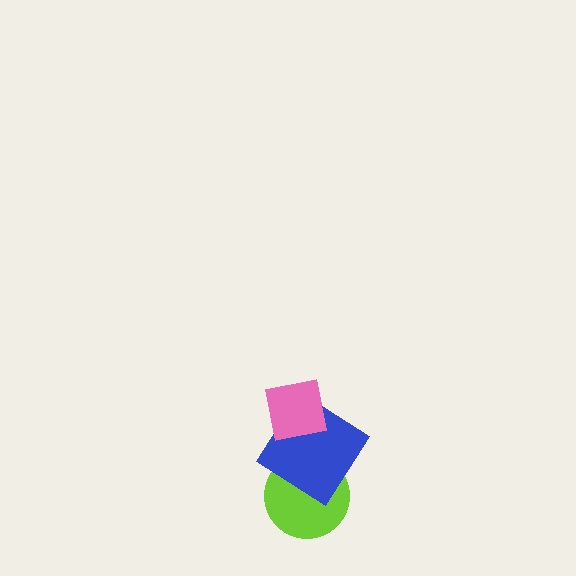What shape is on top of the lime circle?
The blue diamond is on top of the lime circle.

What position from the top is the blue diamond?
The blue diamond is 2nd from the top.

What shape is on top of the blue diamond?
The pink square is on top of the blue diamond.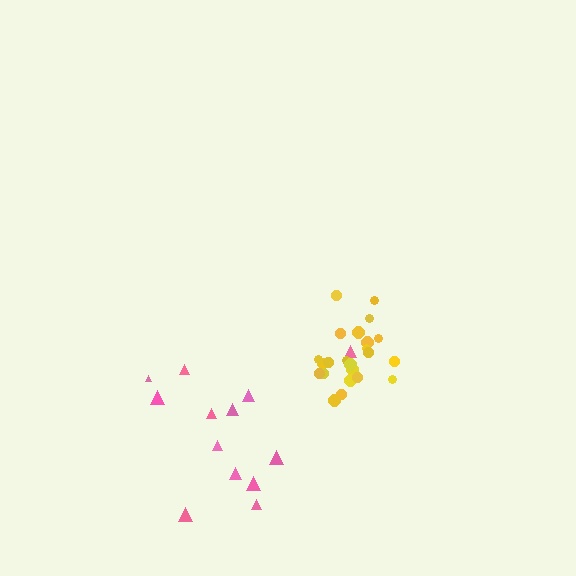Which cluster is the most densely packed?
Yellow.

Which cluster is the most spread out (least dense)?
Pink.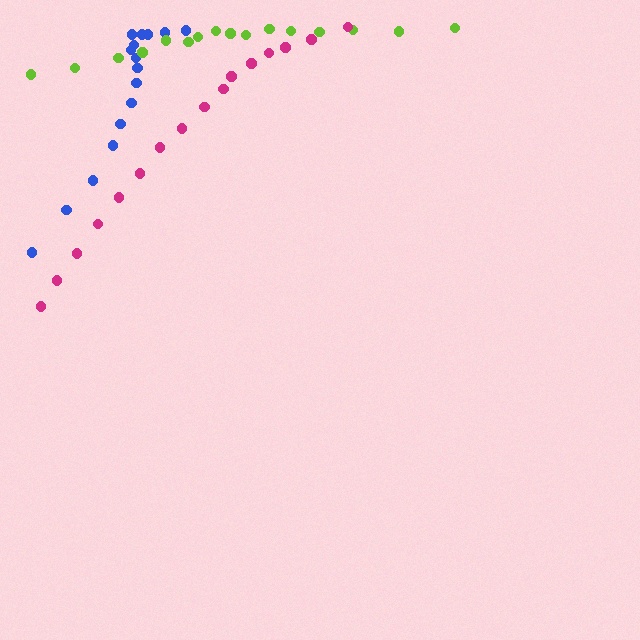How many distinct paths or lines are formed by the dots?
There are 3 distinct paths.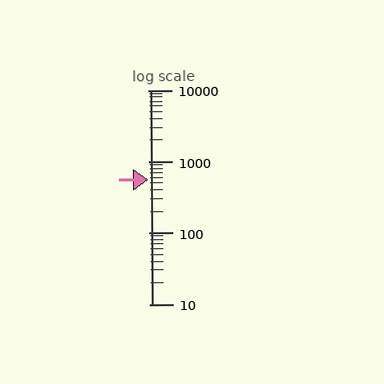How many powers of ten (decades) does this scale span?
The scale spans 3 decades, from 10 to 10000.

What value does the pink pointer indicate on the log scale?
The pointer indicates approximately 550.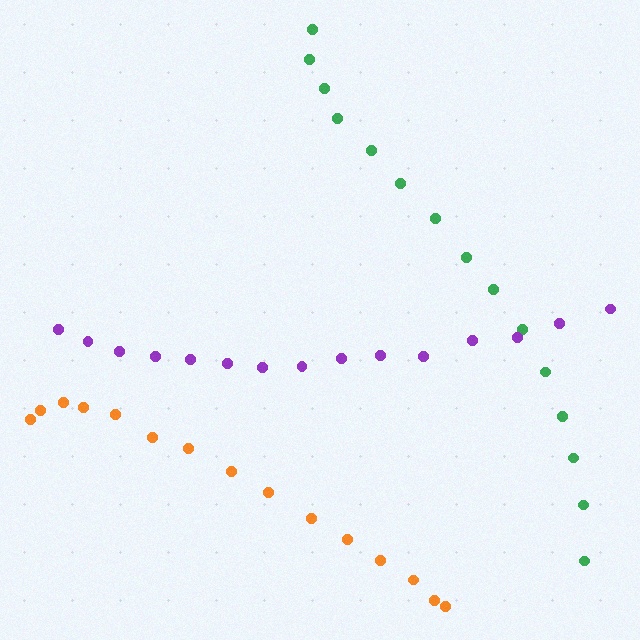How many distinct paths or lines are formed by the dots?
There are 3 distinct paths.